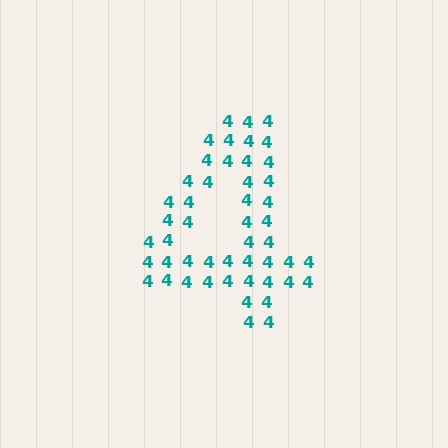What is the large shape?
The large shape is the digit 4.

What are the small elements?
The small elements are digit 4's.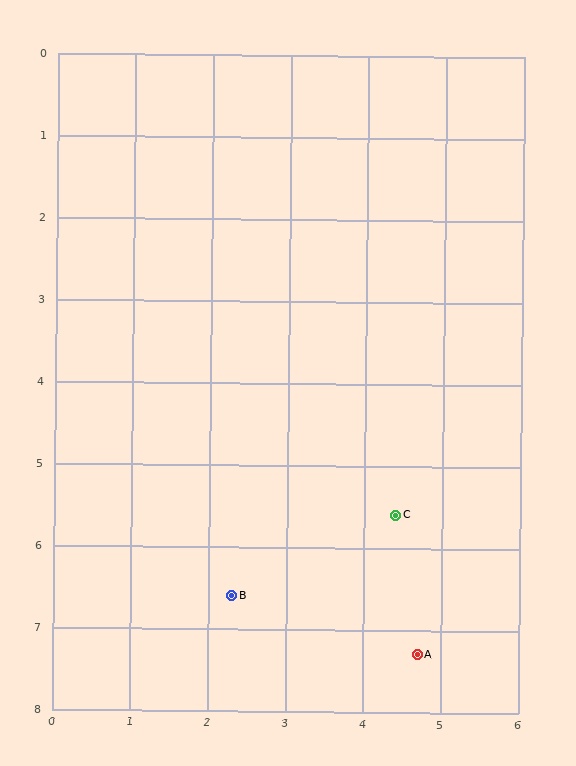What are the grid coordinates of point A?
Point A is at approximately (4.7, 7.3).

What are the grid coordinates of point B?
Point B is at approximately (2.3, 6.6).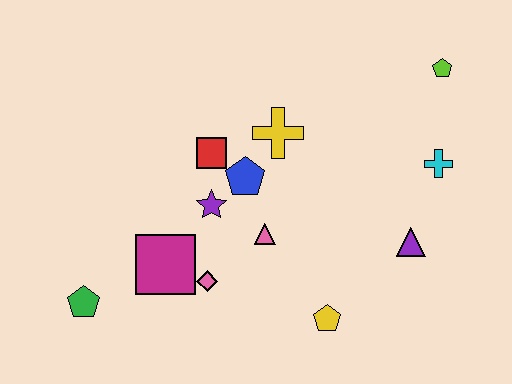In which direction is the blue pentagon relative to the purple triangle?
The blue pentagon is to the left of the purple triangle.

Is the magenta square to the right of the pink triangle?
No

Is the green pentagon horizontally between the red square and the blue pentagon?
No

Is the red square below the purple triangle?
No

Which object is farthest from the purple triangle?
The green pentagon is farthest from the purple triangle.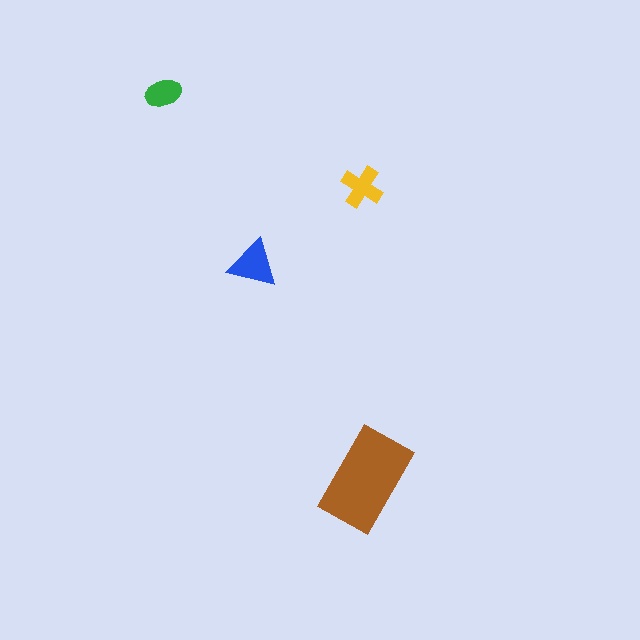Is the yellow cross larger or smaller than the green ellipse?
Larger.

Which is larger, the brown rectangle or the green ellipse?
The brown rectangle.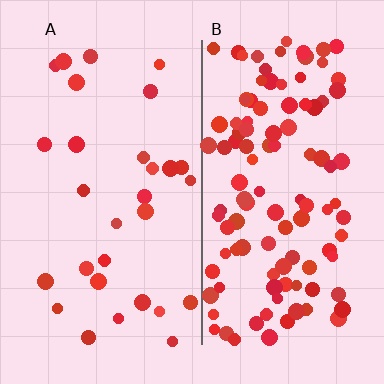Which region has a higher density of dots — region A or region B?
B (the right).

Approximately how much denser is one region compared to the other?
Approximately 3.8× — region B over region A.